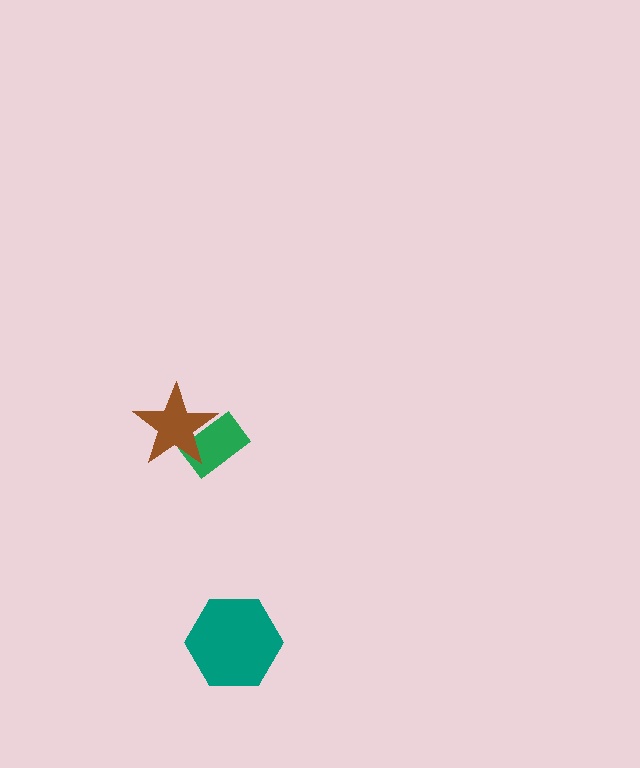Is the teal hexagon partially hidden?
No, no other shape covers it.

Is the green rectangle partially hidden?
Yes, it is partially covered by another shape.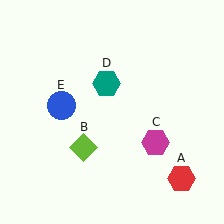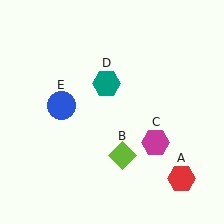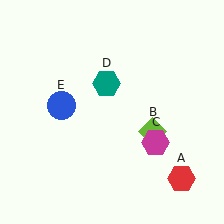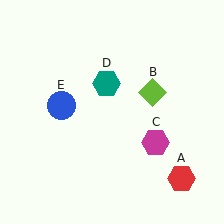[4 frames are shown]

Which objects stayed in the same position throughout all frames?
Red hexagon (object A) and magenta hexagon (object C) and teal hexagon (object D) and blue circle (object E) remained stationary.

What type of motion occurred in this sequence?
The lime diamond (object B) rotated counterclockwise around the center of the scene.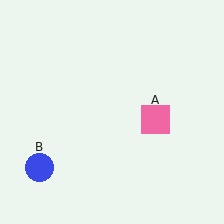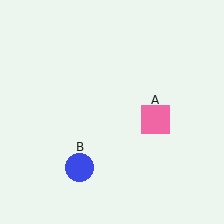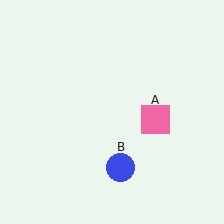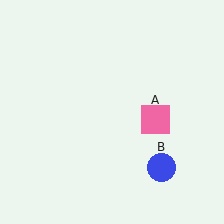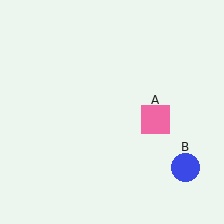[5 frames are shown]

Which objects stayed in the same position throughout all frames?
Pink square (object A) remained stationary.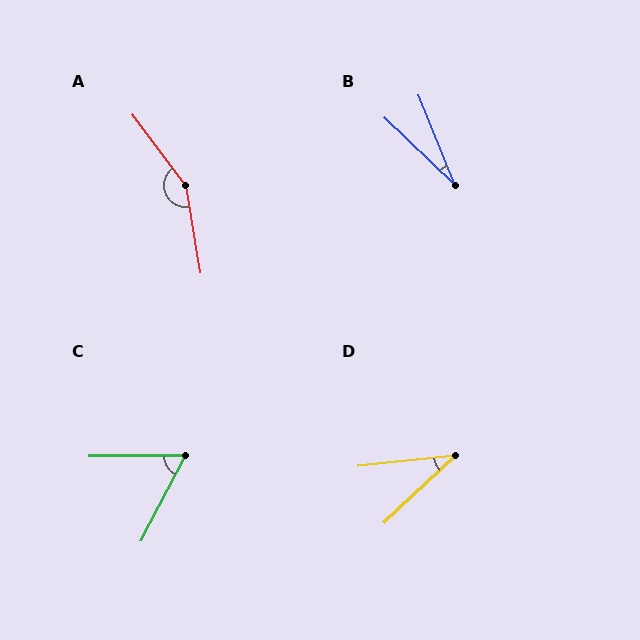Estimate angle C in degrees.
Approximately 62 degrees.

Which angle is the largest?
A, at approximately 153 degrees.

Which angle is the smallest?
B, at approximately 24 degrees.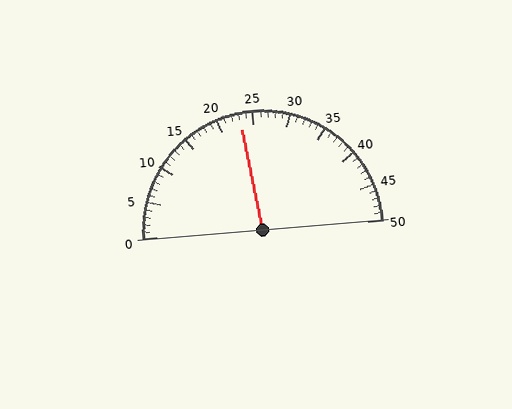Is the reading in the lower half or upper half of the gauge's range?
The reading is in the lower half of the range (0 to 50).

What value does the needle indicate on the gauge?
The needle indicates approximately 23.